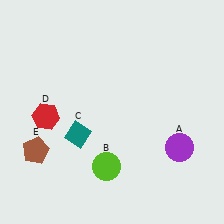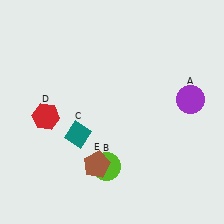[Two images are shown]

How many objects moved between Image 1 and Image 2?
2 objects moved between the two images.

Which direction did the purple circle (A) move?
The purple circle (A) moved up.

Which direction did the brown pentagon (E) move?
The brown pentagon (E) moved right.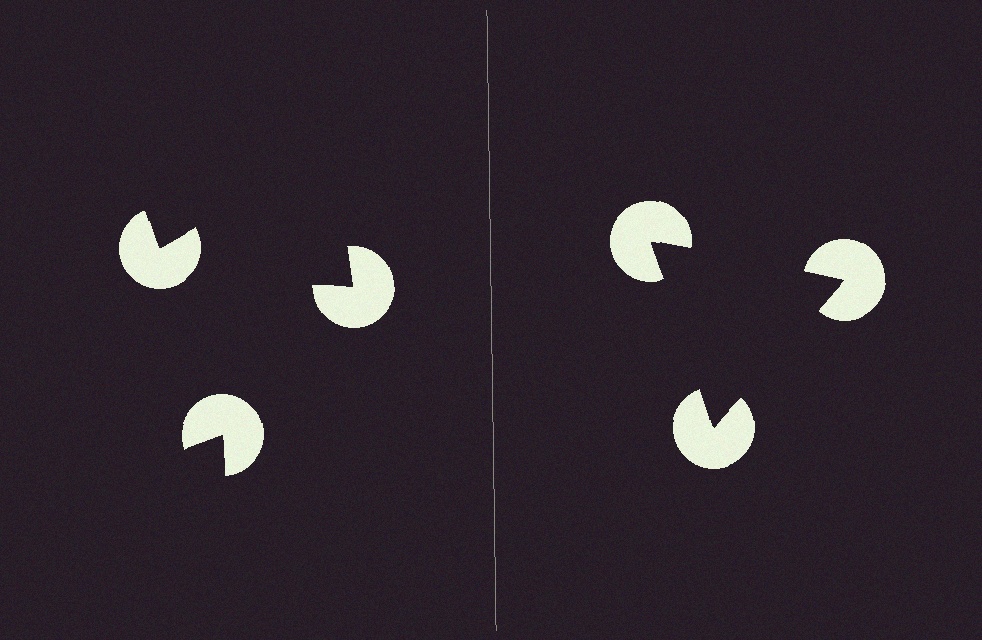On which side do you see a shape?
An illusory triangle appears on the right side. On the left side the wedge cuts are rotated, so no coherent shape forms.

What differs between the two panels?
The pac-man discs are positioned identically on both sides; only the wedge orientations differ. On the right they align to a triangle; on the left they are misaligned.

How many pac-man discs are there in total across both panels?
6 — 3 on each side.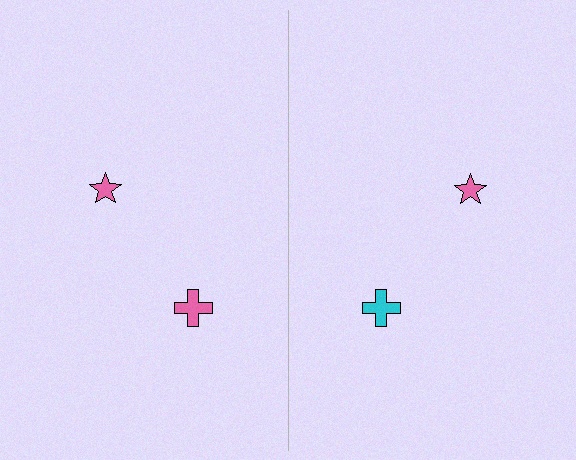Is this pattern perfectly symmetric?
No, the pattern is not perfectly symmetric. The cyan cross on the right side breaks the symmetry — its mirror counterpart is pink.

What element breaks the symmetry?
The cyan cross on the right side breaks the symmetry — its mirror counterpart is pink.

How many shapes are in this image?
There are 4 shapes in this image.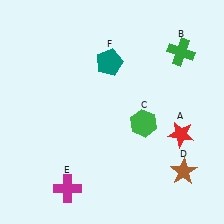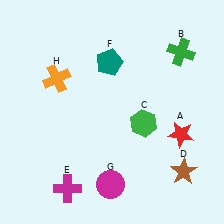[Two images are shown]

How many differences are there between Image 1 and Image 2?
There are 2 differences between the two images.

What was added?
A magenta circle (G), an orange cross (H) were added in Image 2.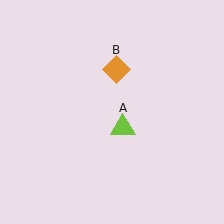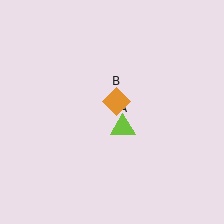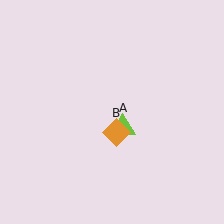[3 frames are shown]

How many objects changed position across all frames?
1 object changed position: orange diamond (object B).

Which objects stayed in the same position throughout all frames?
Lime triangle (object A) remained stationary.